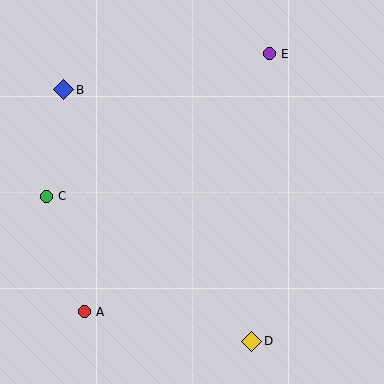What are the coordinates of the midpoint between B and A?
The midpoint between B and A is at (74, 201).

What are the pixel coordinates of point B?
Point B is at (64, 90).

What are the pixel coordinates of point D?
Point D is at (252, 341).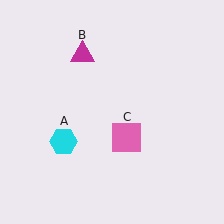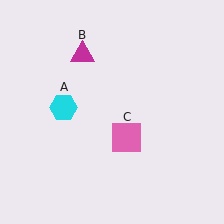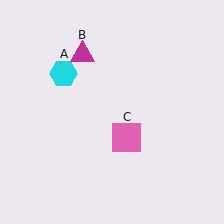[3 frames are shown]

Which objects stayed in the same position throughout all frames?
Magenta triangle (object B) and pink square (object C) remained stationary.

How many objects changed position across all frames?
1 object changed position: cyan hexagon (object A).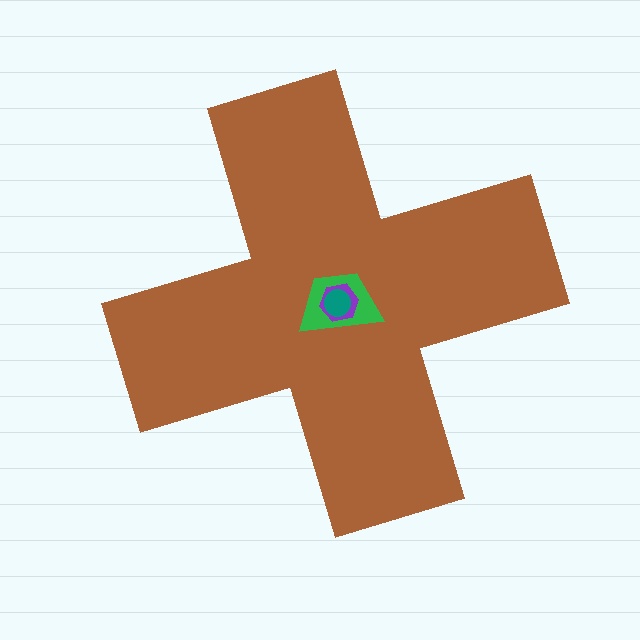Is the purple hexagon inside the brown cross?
Yes.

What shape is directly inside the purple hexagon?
The teal circle.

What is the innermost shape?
The teal circle.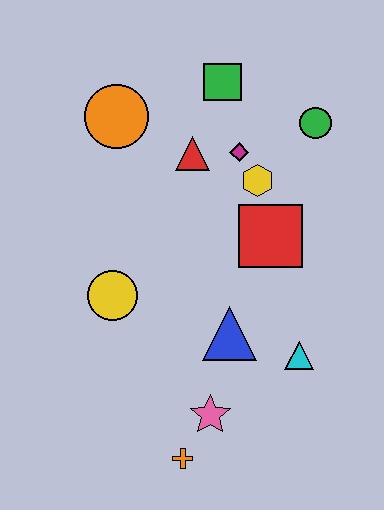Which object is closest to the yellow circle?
The blue triangle is closest to the yellow circle.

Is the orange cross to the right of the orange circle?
Yes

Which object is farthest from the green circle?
The orange cross is farthest from the green circle.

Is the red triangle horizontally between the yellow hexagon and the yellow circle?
Yes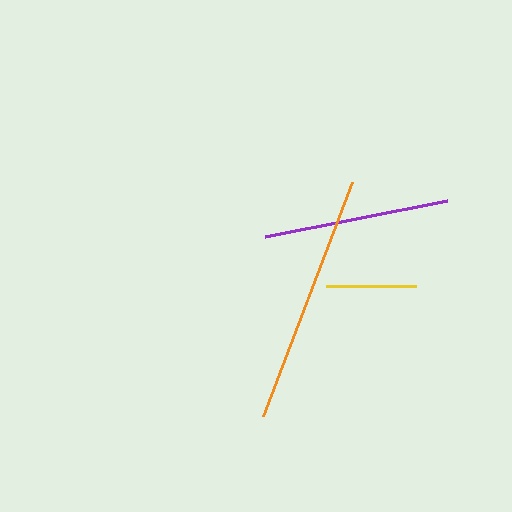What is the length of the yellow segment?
The yellow segment is approximately 90 pixels long.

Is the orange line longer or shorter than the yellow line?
The orange line is longer than the yellow line.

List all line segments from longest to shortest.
From longest to shortest: orange, purple, yellow.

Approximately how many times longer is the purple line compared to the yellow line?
The purple line is approximately 2.1 times the length of the yellow line.